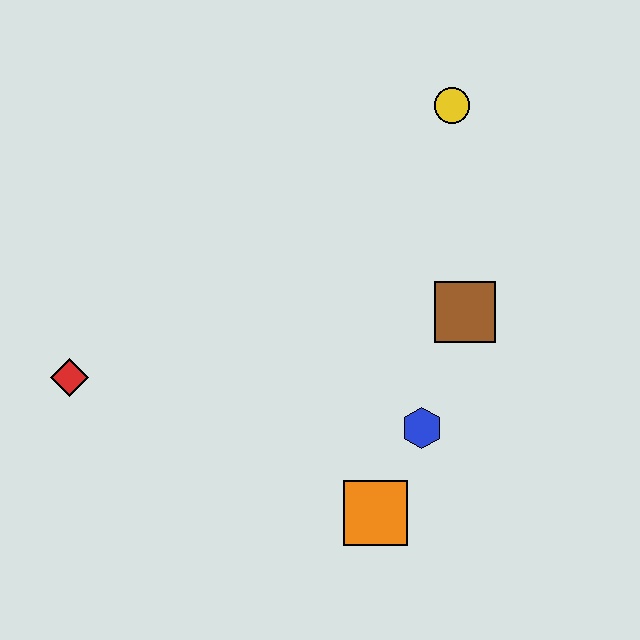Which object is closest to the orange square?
The blue hexagon is closest to the orange square.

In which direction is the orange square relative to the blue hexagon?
The orange square is below the blue hexagon.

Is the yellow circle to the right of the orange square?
Yes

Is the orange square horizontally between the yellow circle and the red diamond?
Yes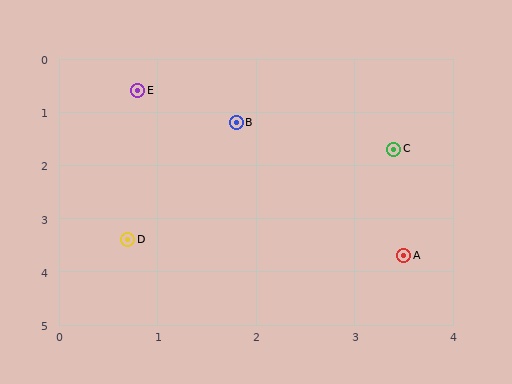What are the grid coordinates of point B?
Point B is at approximately (1.8, 1.2).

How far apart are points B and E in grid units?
Points B and E are about 1.2 grid units apart.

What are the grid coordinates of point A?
Point A is at approximately (3.5, 3.7).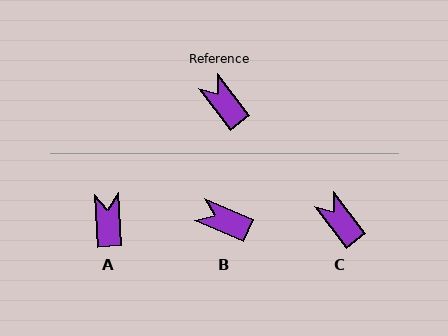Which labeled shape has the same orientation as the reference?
C.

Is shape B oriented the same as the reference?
No, it is off by about 29 degrees.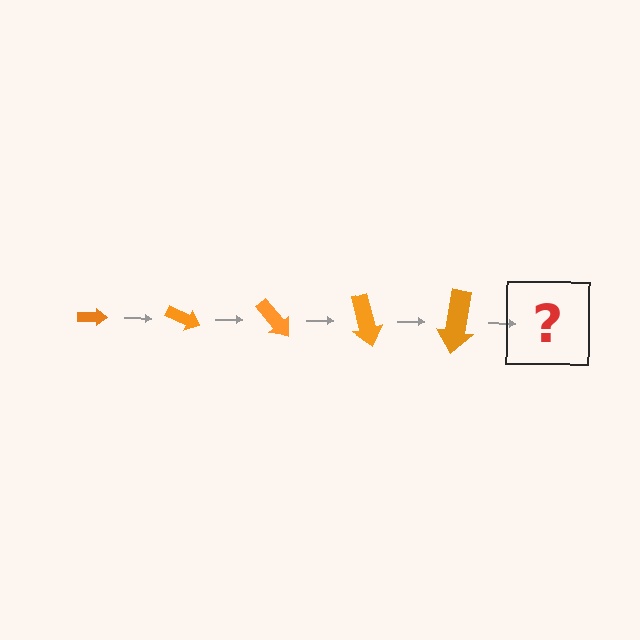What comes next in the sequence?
The next element should be an arrow, larger than the previous one and rotated 125 degrees from the start.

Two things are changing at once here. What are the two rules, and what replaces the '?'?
The two rules are that the arrow grows larger each step and it rotates 25 degrees each step. The '?' should be an arrow, larger than the previous one and rotated 125 degrees from the start.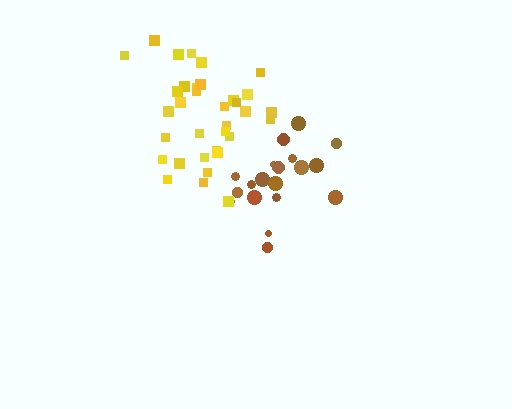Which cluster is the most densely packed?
Yellow.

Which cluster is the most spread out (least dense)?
Brown.